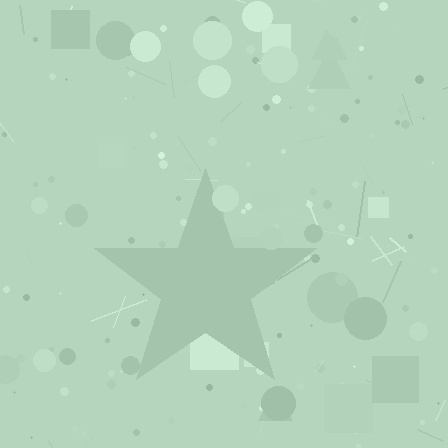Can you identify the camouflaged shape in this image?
The camouflaged shape is a star.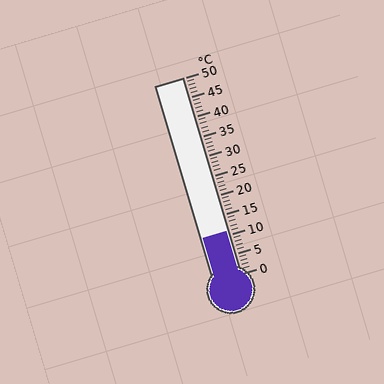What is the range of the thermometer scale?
The thermometer scale ranges from 0°C to 50°C.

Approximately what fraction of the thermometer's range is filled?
The thermometer is filled to approximately 20% of its range.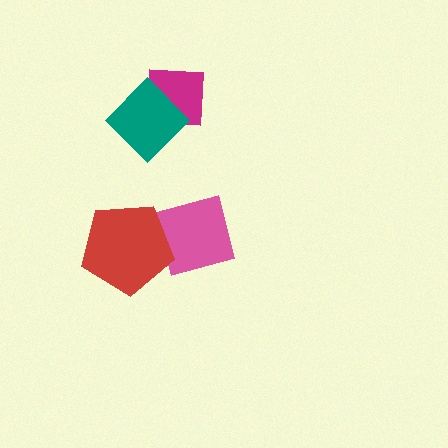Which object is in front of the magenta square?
The teal diamond is in front of the magenta square.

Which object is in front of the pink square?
The red pentagon is in front of the pink square.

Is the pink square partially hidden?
Yes, it is partially covered by another shape.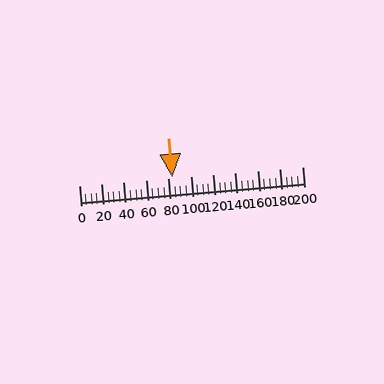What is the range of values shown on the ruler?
The ruler shows values from 0 to 200.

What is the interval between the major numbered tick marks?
The major tick marks are spaced 20 units apart.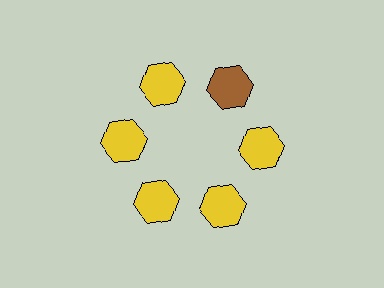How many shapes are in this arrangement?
There are 6 shapes arranged in a ring pattern.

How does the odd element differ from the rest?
It has a different color: brown instead of yellow.